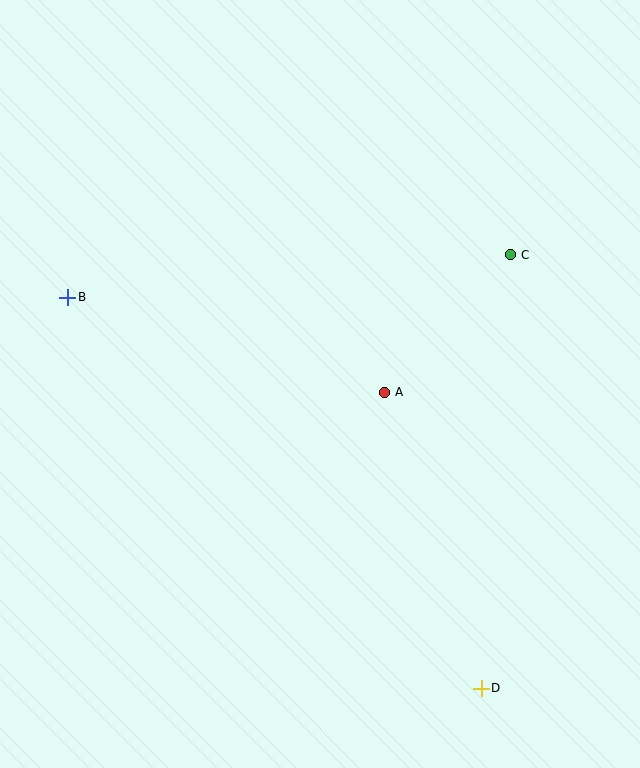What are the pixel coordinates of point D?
Point D is at (481, 688).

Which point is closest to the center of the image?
Point A at (385, 392) is closest to the center.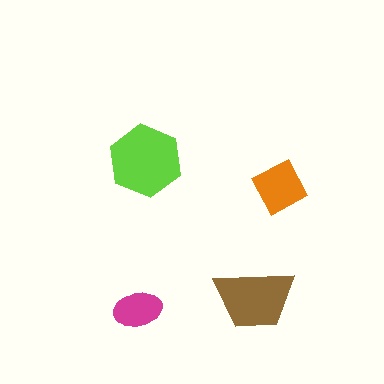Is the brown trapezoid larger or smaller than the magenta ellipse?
Larger.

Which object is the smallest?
The magenta ellipse.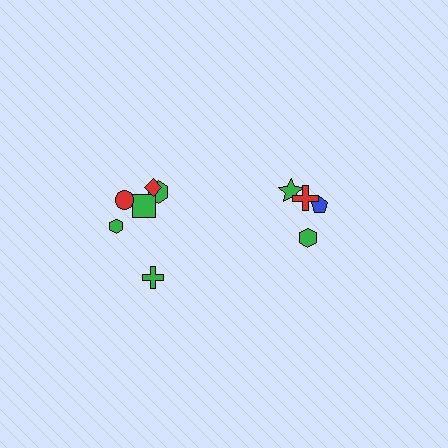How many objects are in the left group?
There are 6 objects.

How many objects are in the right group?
There are 4 objects.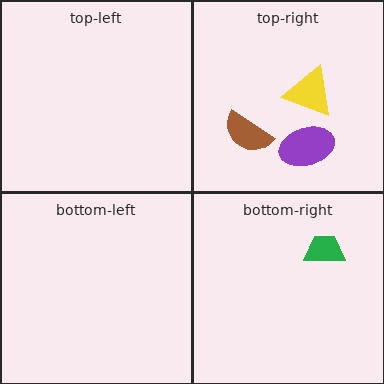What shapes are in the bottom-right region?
The green trapezoid.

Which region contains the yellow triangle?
The top-right region.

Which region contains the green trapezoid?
The bottom-right region.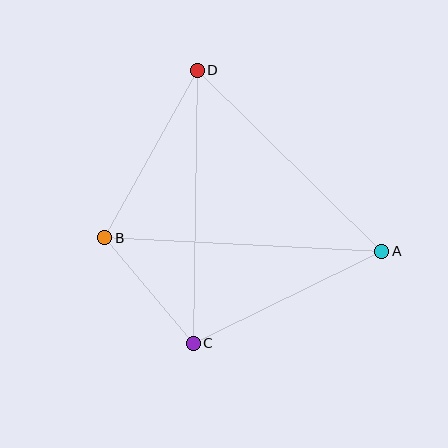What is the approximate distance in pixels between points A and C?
The distance between A and C is approximately 210 pixels.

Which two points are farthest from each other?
Points A and B are farthest from each other.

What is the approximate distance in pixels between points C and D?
The distance between C and D is approximately 273 pixels.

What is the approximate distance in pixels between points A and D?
The distance between A and D is approximately 259 pixels.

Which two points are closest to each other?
Points B and C are closest to each other.